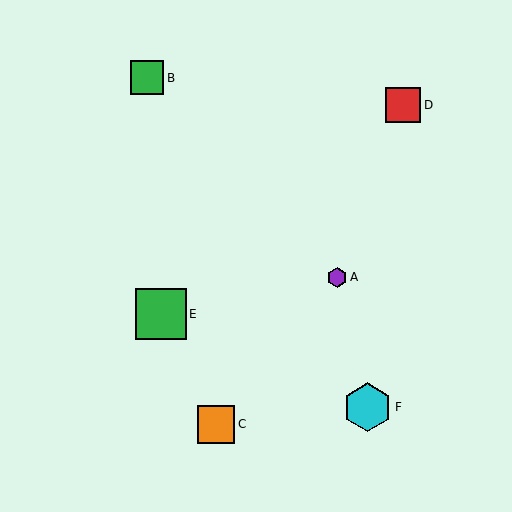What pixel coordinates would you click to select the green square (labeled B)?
Click at (147, 78) to select the green square B.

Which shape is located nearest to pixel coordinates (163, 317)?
The green square (labeled E) at (161, 314) is nearest to that location.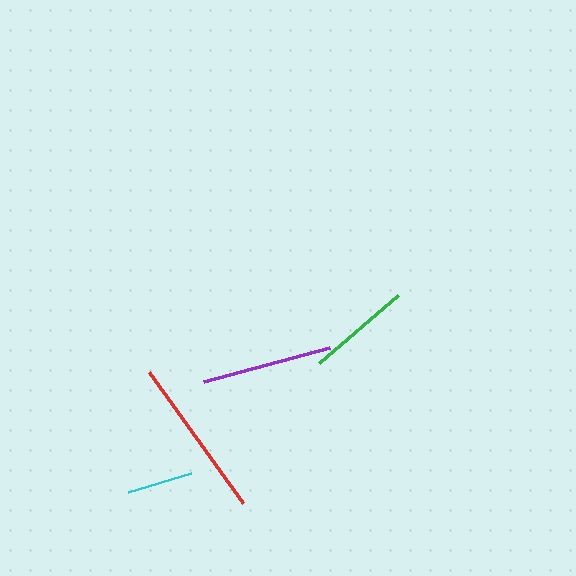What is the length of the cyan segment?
The cyan segment is approximately 66 pixels long.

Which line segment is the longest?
The red line is the longest at approximately 161 pixels.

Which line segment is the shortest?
The cyan line is the shortest at approximately 66 pixels.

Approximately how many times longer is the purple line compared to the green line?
The purple line is approximately 1.3 times the length of the green line.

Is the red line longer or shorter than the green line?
The red line is longer than the green line.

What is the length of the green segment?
The green segment is approximately 104 pixels long.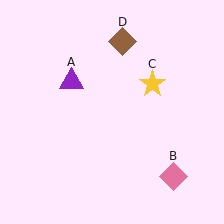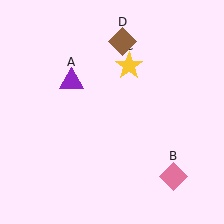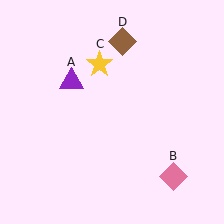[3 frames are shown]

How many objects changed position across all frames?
1 object changed position: yellow star (object C).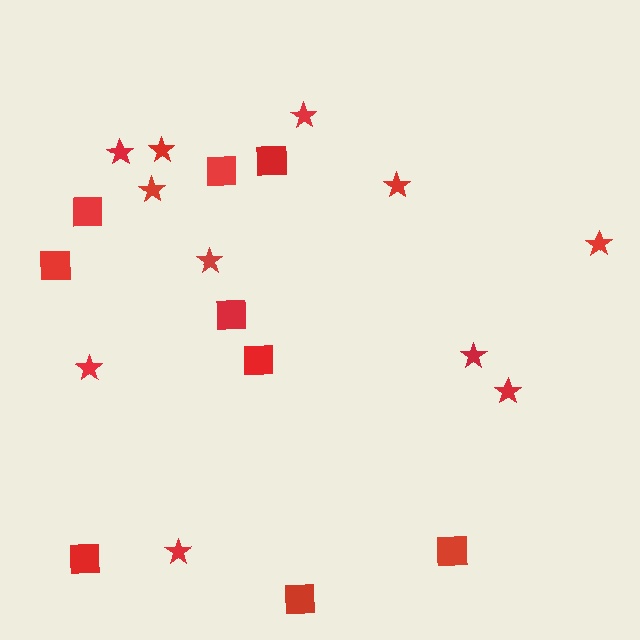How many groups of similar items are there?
There are 2 groups: one group of stars (11) and one group of squares (9).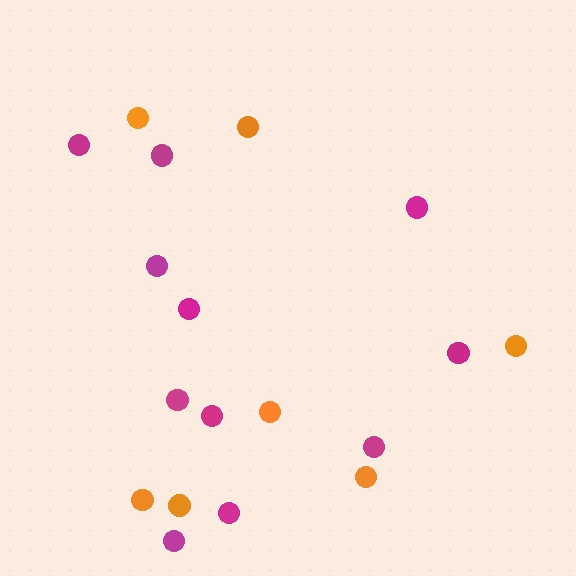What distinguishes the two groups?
There are 2 groups: one group of orange circles (7) and one group of magenta circles (11).